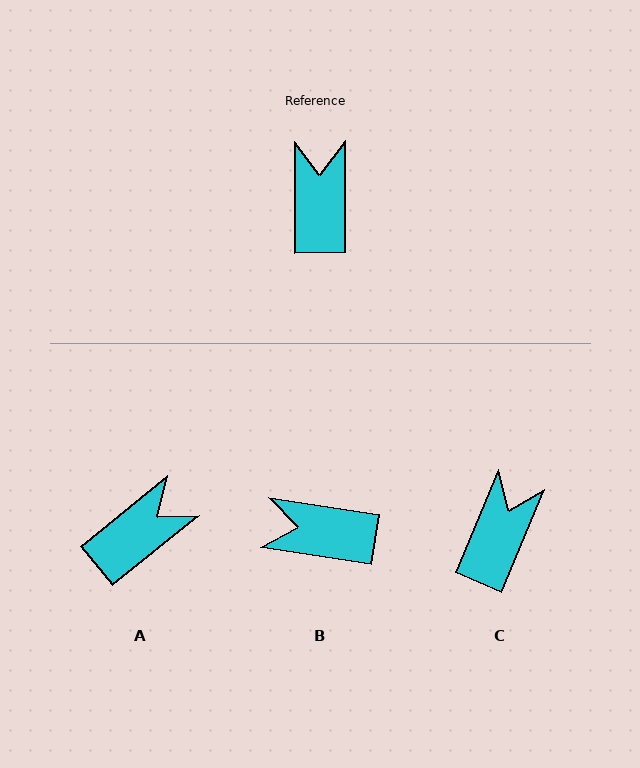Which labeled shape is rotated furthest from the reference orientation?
B, about 81 degrees away.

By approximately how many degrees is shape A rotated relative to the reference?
Approximately 51 degrees clockwise.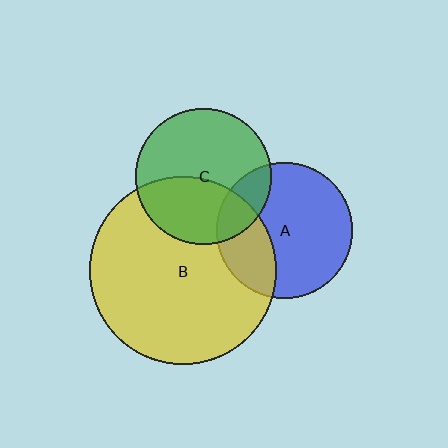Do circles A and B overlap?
Yes.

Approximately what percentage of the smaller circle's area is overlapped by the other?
Approximately 30%.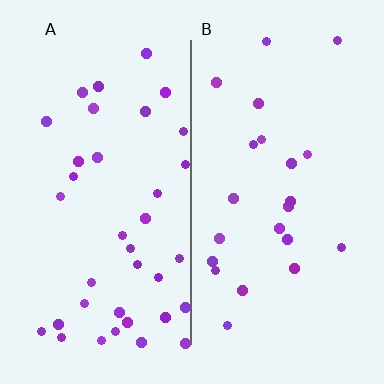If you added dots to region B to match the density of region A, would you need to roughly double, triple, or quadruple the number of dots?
Approximately double.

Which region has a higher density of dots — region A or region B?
A (the left).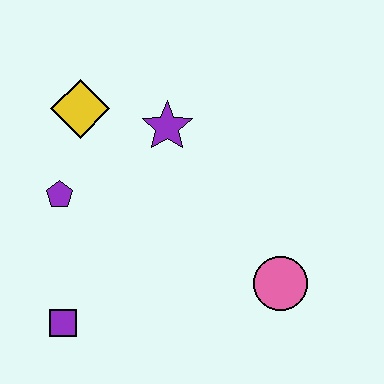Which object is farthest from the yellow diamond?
The pink circle is farthest from the yellow diamond.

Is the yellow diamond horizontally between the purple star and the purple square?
Yes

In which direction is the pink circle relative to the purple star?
The pink circle is below the purple star.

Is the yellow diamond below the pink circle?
No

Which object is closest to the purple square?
The purple pentagon is closest to the purple square.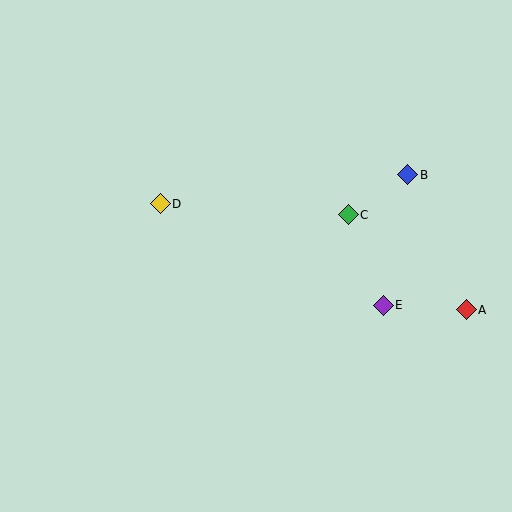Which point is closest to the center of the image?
Point C at (348, 215) is closest to the center.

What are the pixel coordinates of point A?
Point A is at (466, 310).